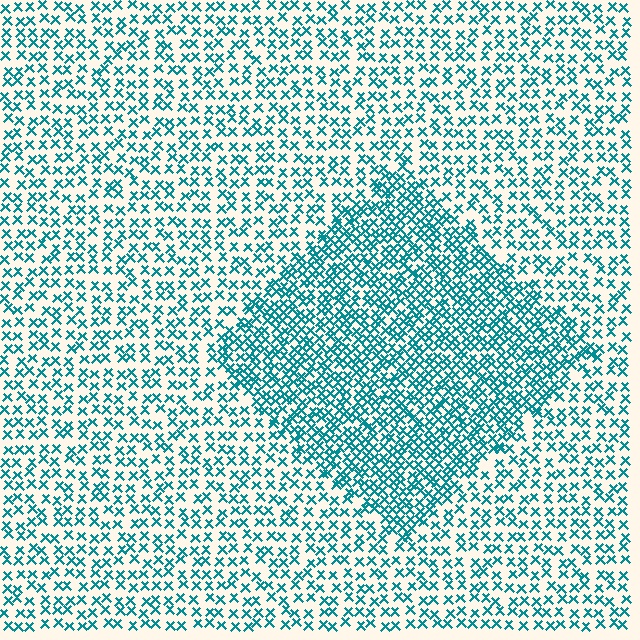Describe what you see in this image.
The image contains small teal elements arranged at two different densities. A diamond-shaped region is visible where the elements are more densely packed than the surrounding area.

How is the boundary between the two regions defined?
The boundary is defined by a change in element density (approximately 2.0x ratio). All elements are the same color, size, and shape.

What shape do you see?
I see a diamond.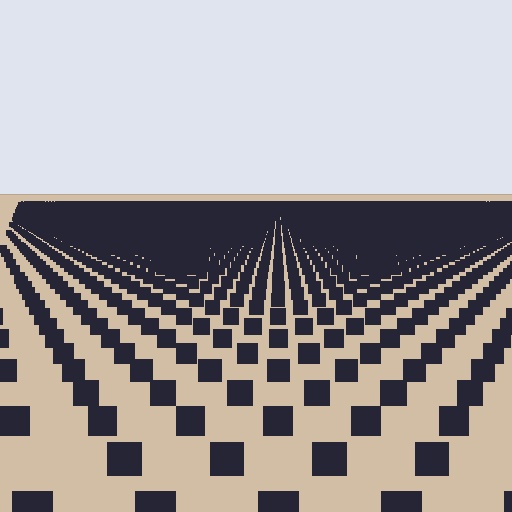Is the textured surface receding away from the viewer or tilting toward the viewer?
The surface is receding away from the viewer. Texture elements get smaller and denser toward the top.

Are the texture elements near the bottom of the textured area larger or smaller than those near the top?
Larger. Near the bottom, elements are closer to the viewer and appear at a bigger on-screen size.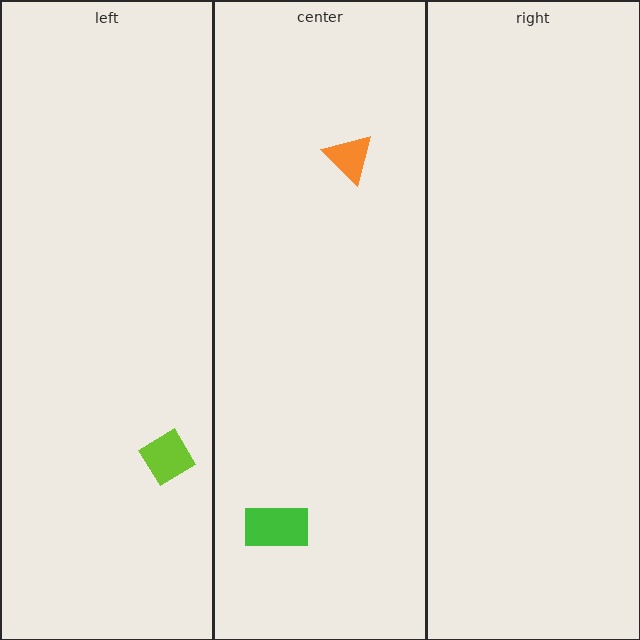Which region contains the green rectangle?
The center region.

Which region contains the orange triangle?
The center region.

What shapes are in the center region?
The orange triangle, the green rectangle.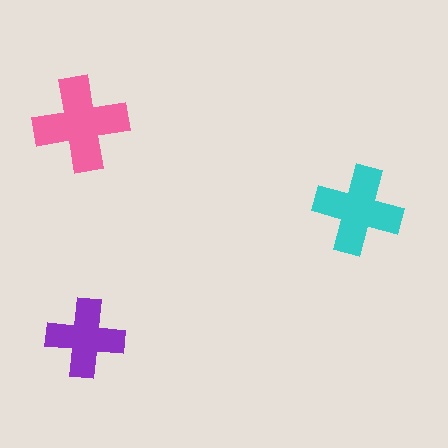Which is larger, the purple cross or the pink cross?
The pink one.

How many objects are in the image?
There are 3 objects in the image.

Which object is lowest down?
The purple cross is bottommost.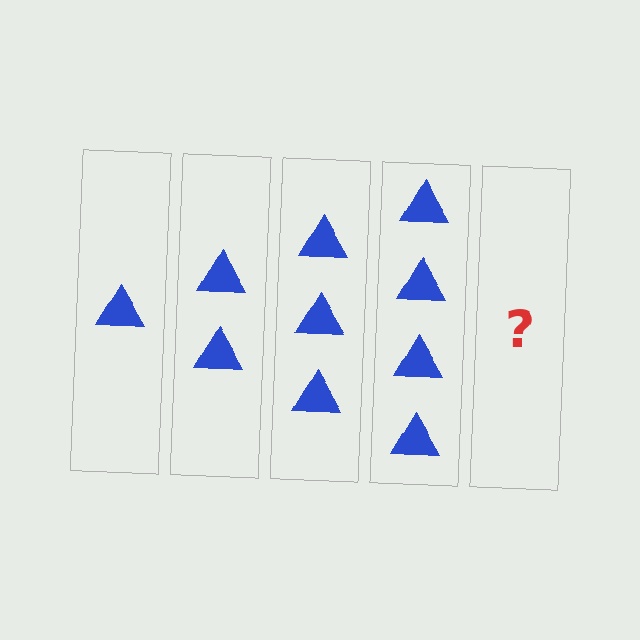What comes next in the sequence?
The next element should be 5 triangles.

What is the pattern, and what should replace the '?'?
The pattern is that each step adds one more triangle. The '?' should be 5 triangles.